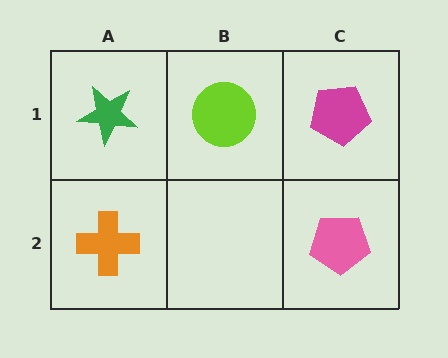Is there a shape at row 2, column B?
No, that cell is empty.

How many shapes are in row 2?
2 shapes.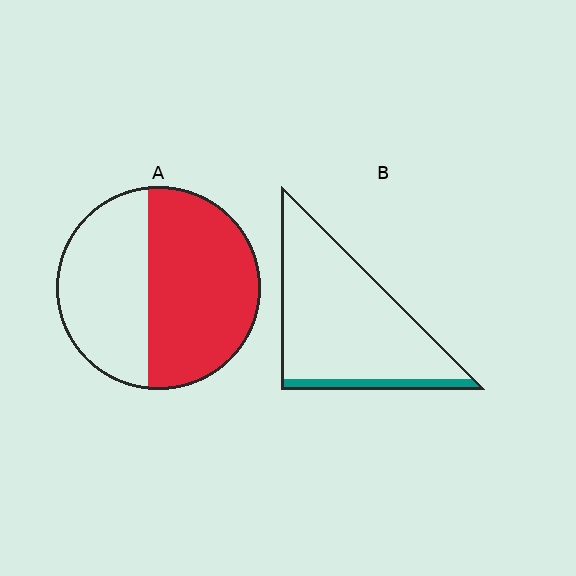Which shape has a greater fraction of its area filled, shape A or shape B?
Shape A.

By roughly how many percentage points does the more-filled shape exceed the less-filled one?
By roughly 45 percentage points (A over B).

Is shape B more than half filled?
No.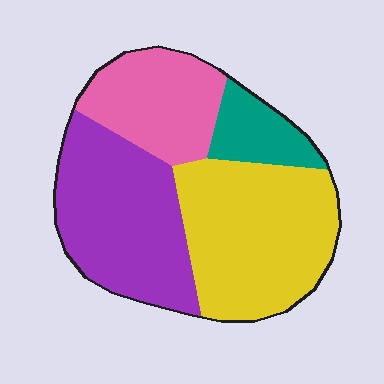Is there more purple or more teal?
Purple.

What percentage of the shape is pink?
Pink takes up about one fifth (1/5) of the shape.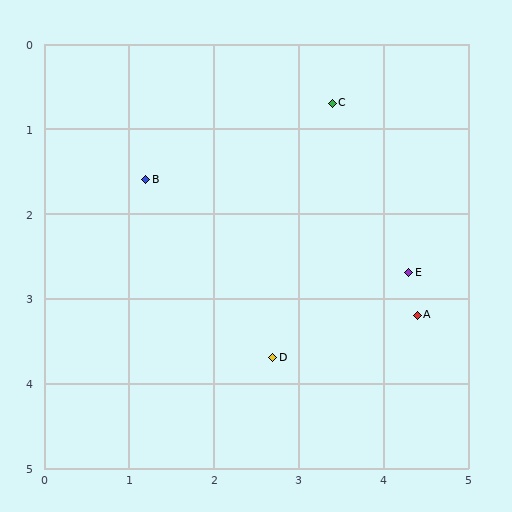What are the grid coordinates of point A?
Point A is at approximately (4.4, 3.2).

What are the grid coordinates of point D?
Point D is at approximately (2.7, 3.7).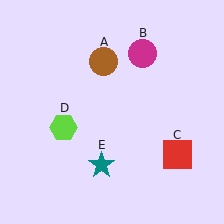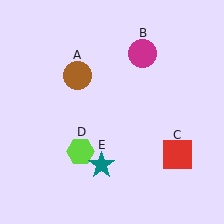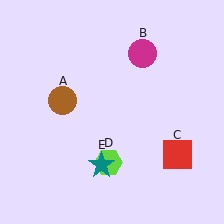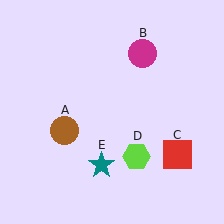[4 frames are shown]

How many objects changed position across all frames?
2 objects changed position: brown circle (object A), lime hexagon (object D).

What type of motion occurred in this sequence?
The brown circle (object A), lime hexagon (object D) rotated counterclockwise around the center of the scene.